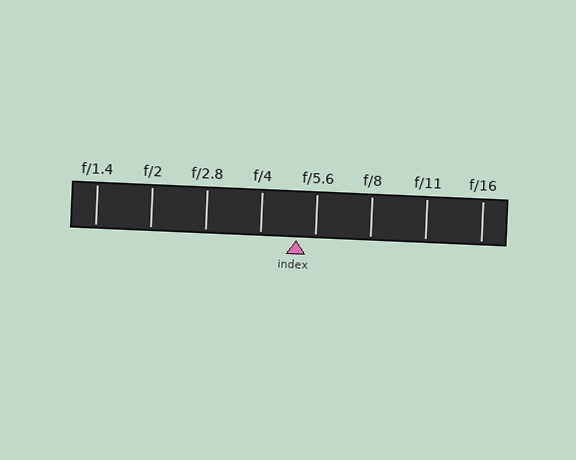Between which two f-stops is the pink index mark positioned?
The index mark is between f/4 and f/5.6.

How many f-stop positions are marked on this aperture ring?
There are 8 f-stop positions marked.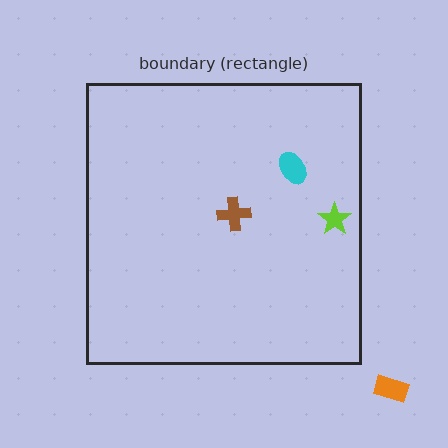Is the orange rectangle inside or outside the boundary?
Outside.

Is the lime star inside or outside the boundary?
Inside.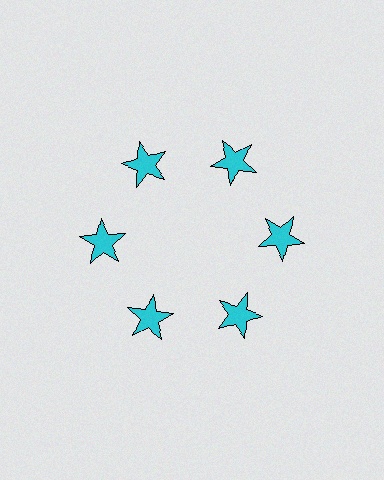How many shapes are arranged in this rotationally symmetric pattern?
There are 6 shapes, arranged in 6 groups of 1.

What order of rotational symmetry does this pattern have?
This pattern has 6-fold rotational symmetry.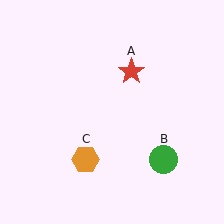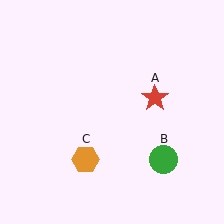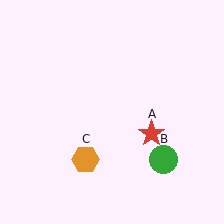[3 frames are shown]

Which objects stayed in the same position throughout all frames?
Green circle (object B) and orange hexagon (object C) remained stationary.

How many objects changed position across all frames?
1 object changed position: red star (object A).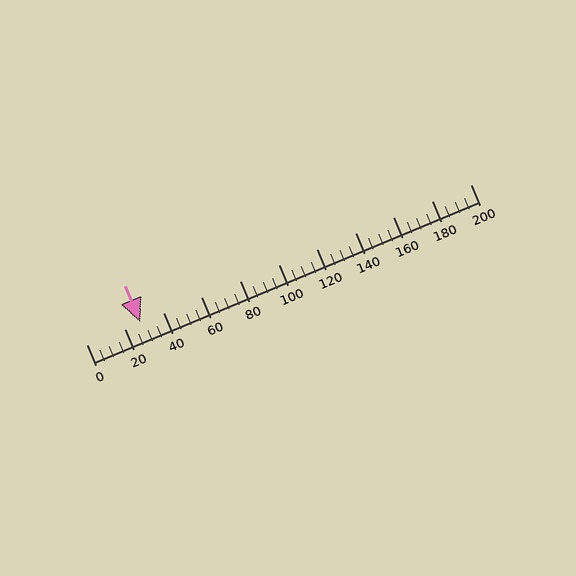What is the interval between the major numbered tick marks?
The major tick marks are spaced 20 units apart.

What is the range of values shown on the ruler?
The ruler shows values from 0 to 200.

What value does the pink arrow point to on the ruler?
The pink arrow points to approximately 28.